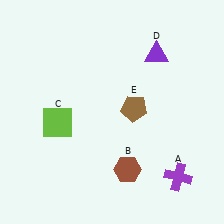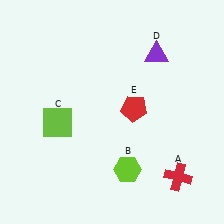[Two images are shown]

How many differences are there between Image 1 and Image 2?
There are 3 differences between the two images.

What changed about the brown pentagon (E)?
In Image 1, E is brown. In Image 2, it changed to red.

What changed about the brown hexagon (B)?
In Image 1, B is brown. In Image 2, it changed to lime.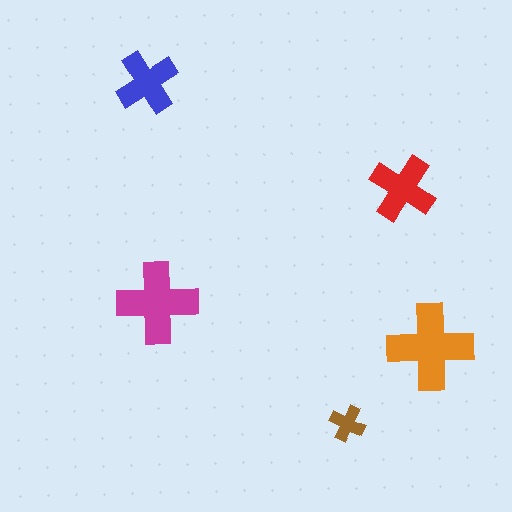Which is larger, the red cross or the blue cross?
The red one.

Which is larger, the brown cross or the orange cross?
The orange one.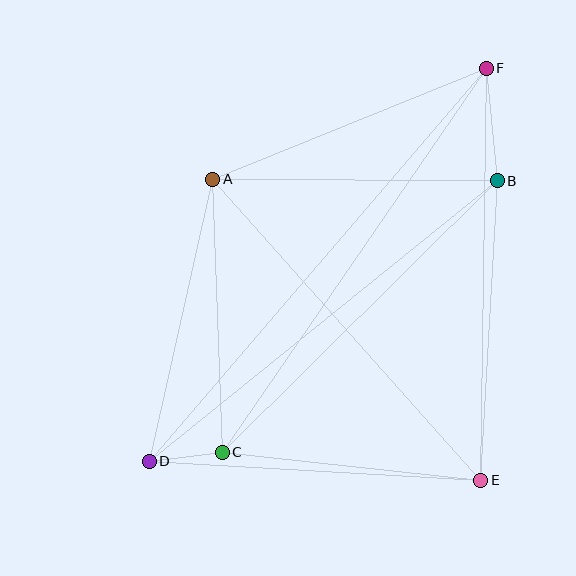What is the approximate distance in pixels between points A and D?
The distance between A and D is approximately 289 pixels.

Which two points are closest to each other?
Points C and D are closest to each other.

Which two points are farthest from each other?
Points D and F are farthest from each other.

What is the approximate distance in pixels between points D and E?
The distance between D and E is approximately 332 pixels.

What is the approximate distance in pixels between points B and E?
The distance between B and E is approximately 300 pixels.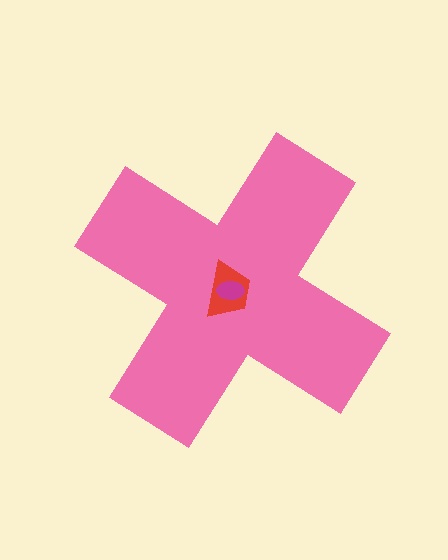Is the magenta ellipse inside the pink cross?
Yes.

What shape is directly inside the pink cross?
The red trapezoid.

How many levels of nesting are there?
3.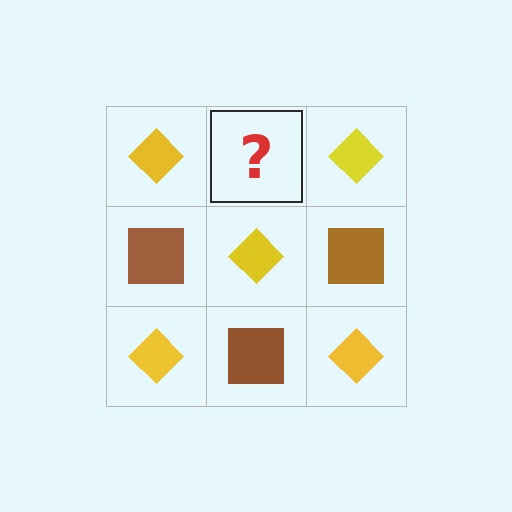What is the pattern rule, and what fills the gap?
The rule is that it alternates yellow diamond and brown square in a checkerboard pattern. The gap should be filled with a brown square.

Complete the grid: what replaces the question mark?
The question mark should be replaced with a brown square.